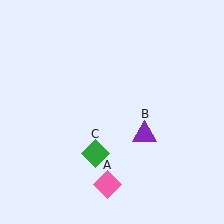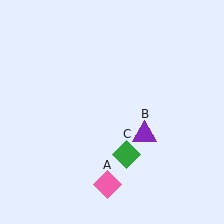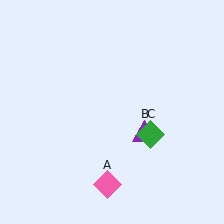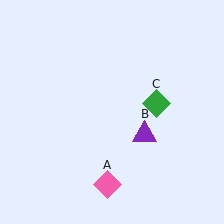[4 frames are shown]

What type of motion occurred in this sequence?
The green diamond (object C) rotated counterclockwise around the center of the scene.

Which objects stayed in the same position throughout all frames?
Pink diamond (object A) and purple triangle (object B) remained stationary.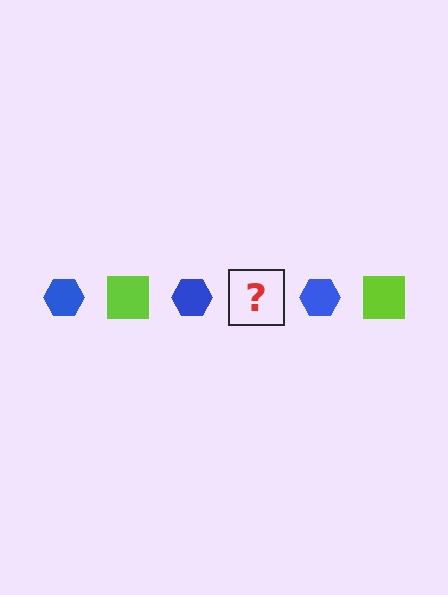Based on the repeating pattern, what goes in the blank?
The blank should be a lime square.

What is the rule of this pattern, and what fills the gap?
The rule is that the pattern alternates between blue hexagon and lime square. The gap should be filled with a lime square.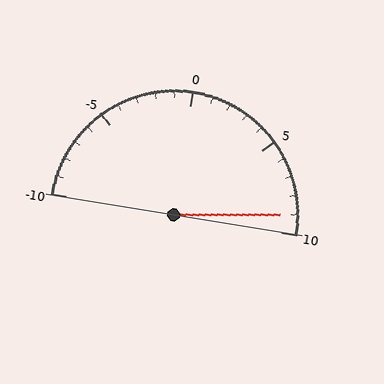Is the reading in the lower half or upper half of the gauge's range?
The reading is in the upper half of the range (-10 to 10).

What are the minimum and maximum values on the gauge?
The gauge ranges from -10 to 10.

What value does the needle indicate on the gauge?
The needle indicates approximately 9.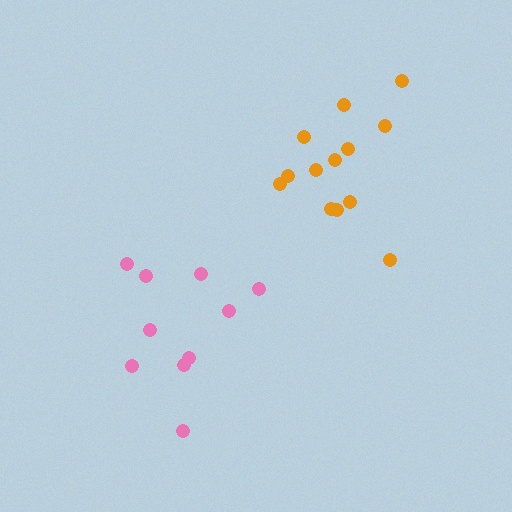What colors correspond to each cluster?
The clusters are colored: orange, pink.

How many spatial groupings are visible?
There are 2 spatial groupings.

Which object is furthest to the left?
The pink cluster is leftmost.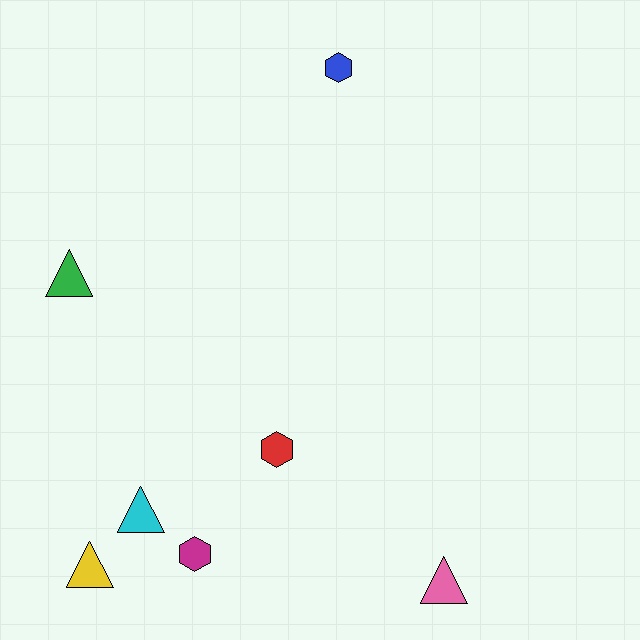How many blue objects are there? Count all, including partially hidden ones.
There is 1 blue object.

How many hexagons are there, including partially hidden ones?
There are 3 hexagons.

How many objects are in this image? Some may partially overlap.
There are 7 objects.